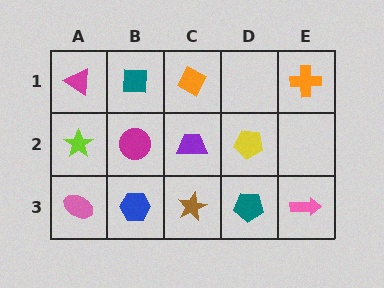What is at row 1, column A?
A magenta triangle.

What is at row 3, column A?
A pink ellipse.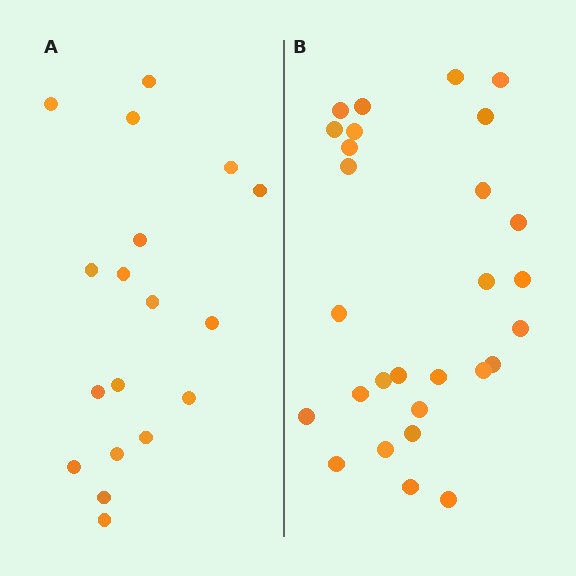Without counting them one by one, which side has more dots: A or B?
Region B (the right region) has more dots.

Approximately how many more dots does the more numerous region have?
Region B has roughly 10 or so more dots than region A.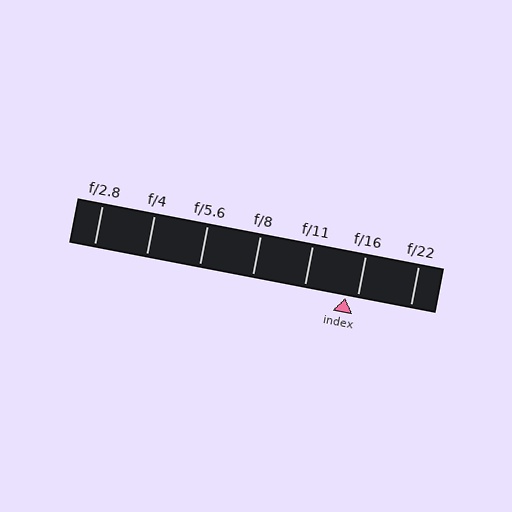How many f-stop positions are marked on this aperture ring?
There are 7 f-stop positions marked.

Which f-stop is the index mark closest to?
The index mark is closest to f/16.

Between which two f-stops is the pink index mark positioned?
The index mark is between f/11 and f/16.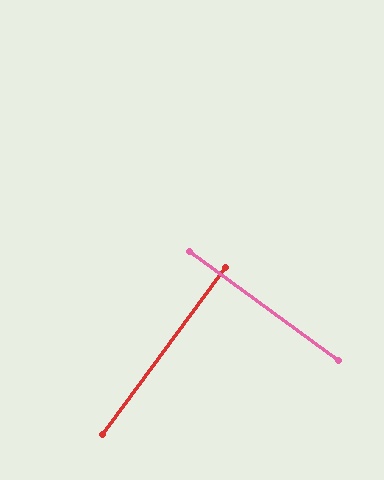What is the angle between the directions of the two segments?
Approximately 90 degrees.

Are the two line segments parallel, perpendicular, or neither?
Perpendicular — they meet at approximately 90°.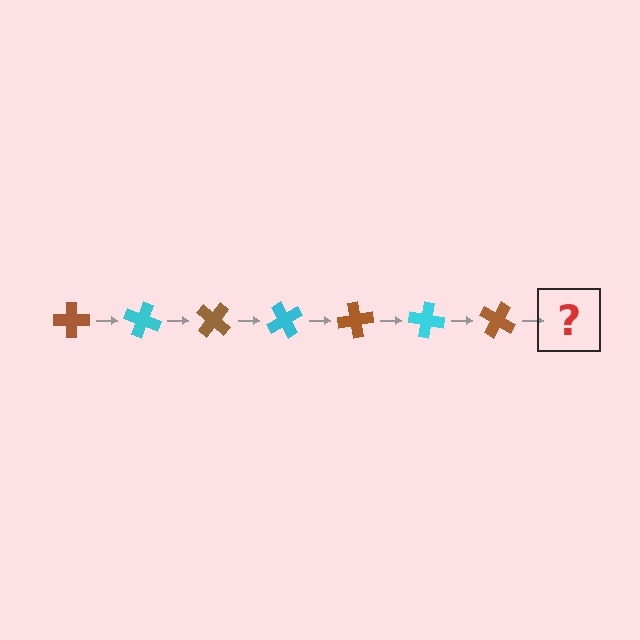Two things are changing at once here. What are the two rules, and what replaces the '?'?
The two rules are that it rotates 20 degrees each step and the color cycles through brown and cyan. The '?' should be a cyan cross, rotated 140 degrees from the start.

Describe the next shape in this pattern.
It should be a cyan cross, rotated 140 degrees from the start.